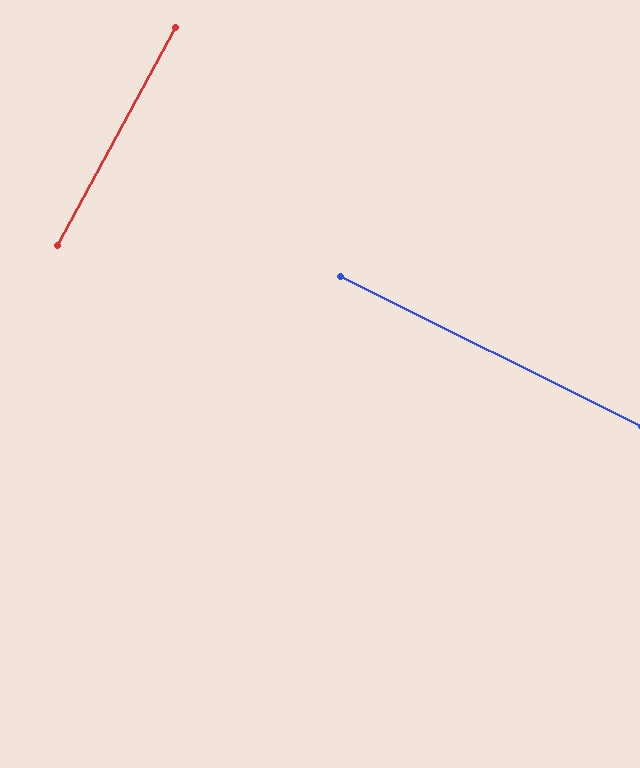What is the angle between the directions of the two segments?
Approximately 88 degrees.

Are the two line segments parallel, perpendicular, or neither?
Perpendicular — they meet at approximately 88°.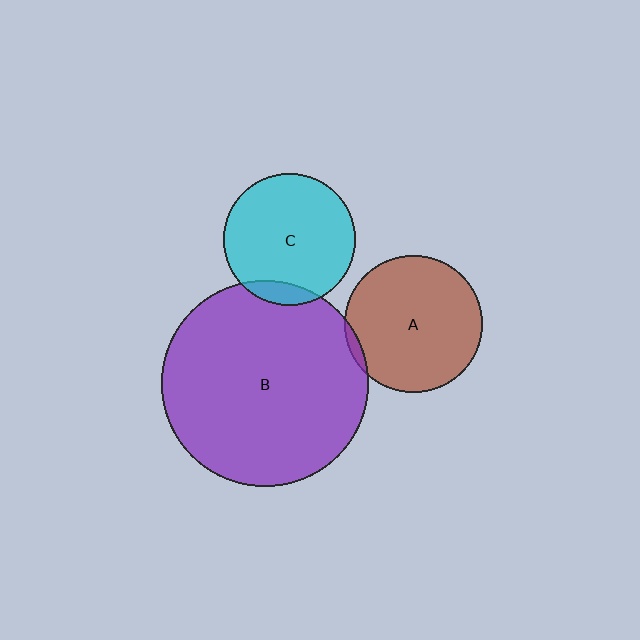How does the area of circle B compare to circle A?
Approximately 2.3 times.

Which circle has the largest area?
Circle B (purple).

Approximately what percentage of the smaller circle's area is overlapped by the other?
Approximately 5%.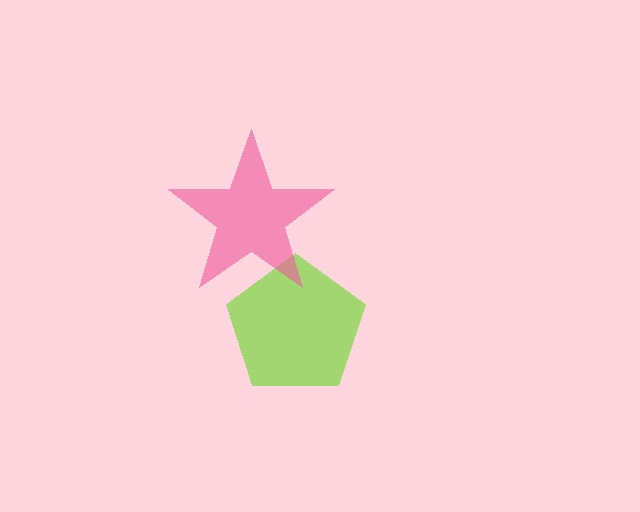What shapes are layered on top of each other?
The layered shapes are: a lime pentagon, a pink star.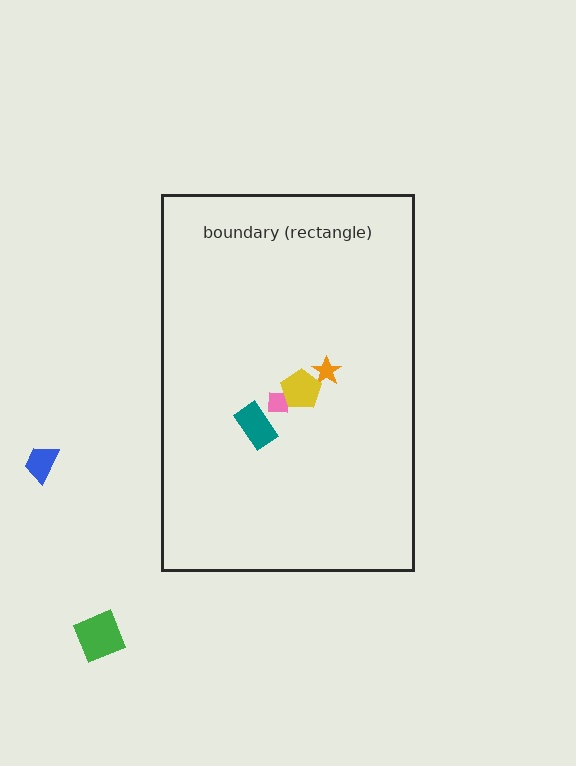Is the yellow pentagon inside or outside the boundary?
Inside.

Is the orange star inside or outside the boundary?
Inside.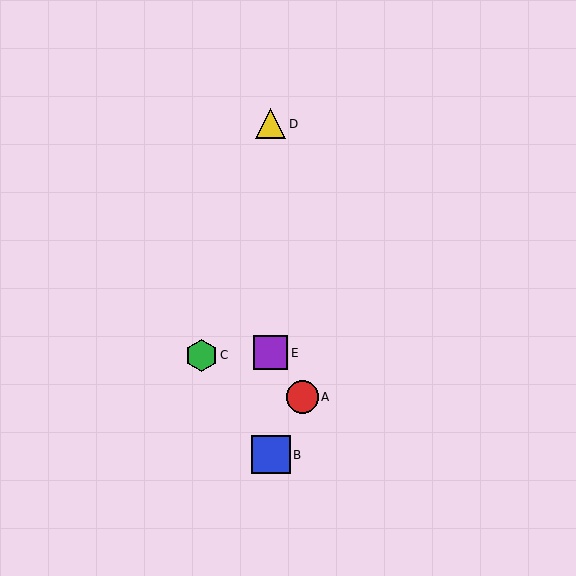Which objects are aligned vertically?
Objects B, D, E are aligned vertically.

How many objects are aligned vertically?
3 objects (B, D, E) are aligned vertically.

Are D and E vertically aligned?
Yes, both are at x≈271.